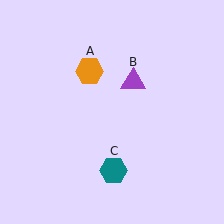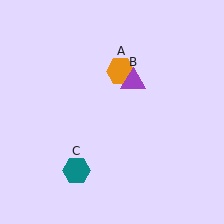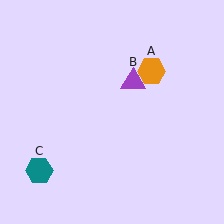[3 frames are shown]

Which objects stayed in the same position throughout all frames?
Purple triangle (object B) remained stationary.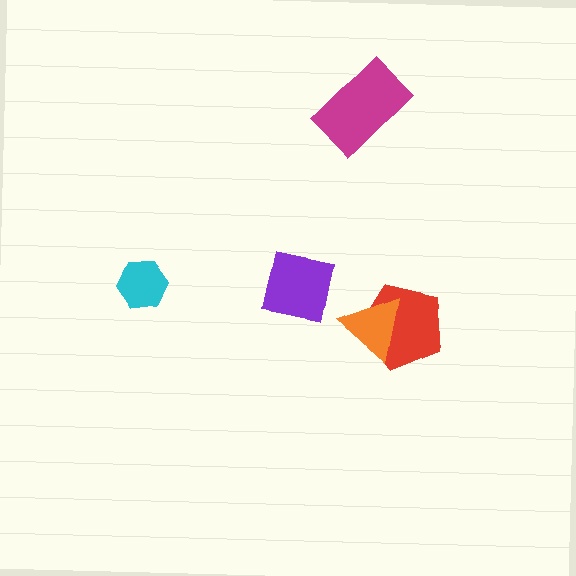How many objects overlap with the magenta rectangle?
0 objects overlap with the magenta rectangle.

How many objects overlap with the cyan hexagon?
0 objects overlap with the cyan hexagon.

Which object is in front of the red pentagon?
The orange triangle is in front of the red pentagon.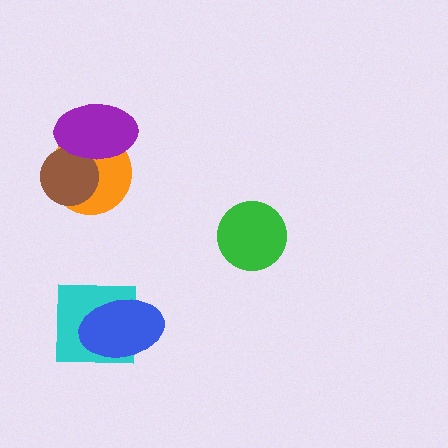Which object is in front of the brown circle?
The purple ellipse is in front of the brown circle.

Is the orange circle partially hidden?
Yes, it is partially covered by another shape.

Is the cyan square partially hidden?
Yes, it is partially covered by another shape.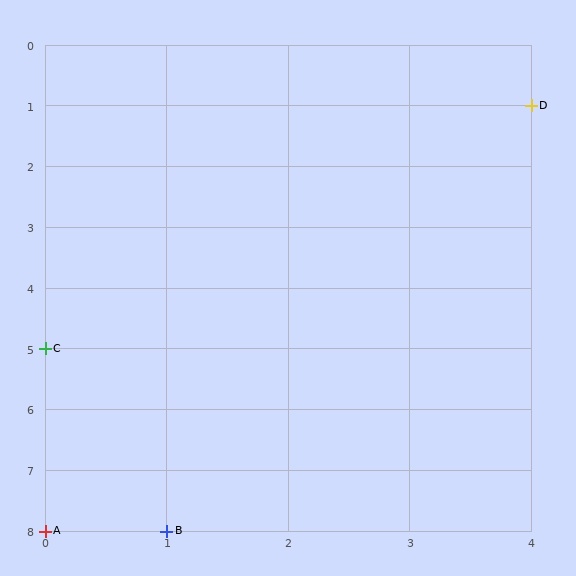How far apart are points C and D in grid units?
Points C and D are 4 columns and 4 rows apart (about 5.7 grid units diagonally).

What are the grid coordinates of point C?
Point C is at grid coordinates (0, 5).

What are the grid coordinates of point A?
Point A is at grid coordinates (0, 8).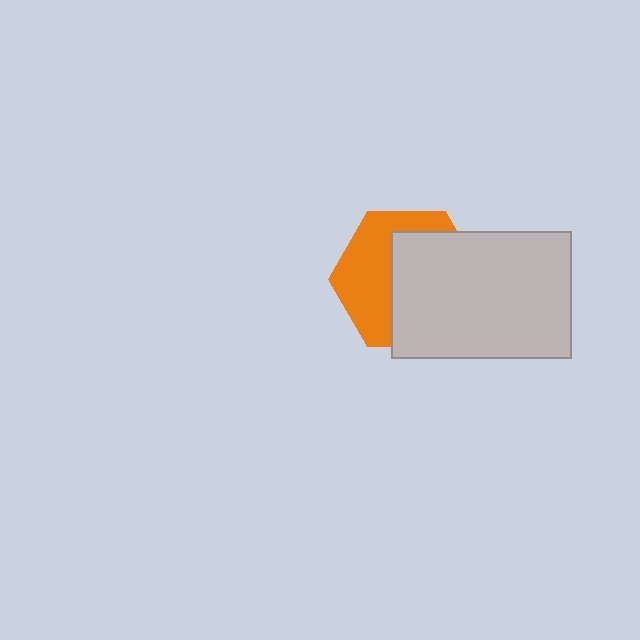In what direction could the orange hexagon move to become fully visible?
The orange hexagon could move left. That would shift it out from behind the light gray rectangle entirely.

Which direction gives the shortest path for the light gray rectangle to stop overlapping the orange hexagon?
Moving right gives the shortest separation.